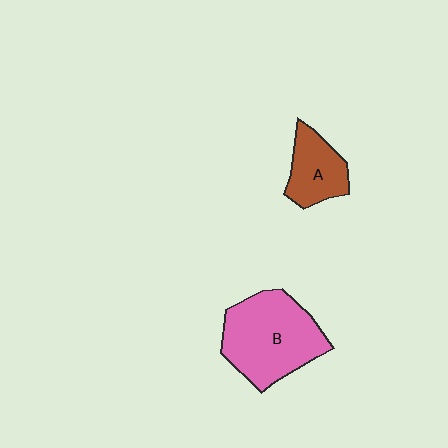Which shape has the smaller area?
Shape A (brown).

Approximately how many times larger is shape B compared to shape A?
Approximately 2.0 times.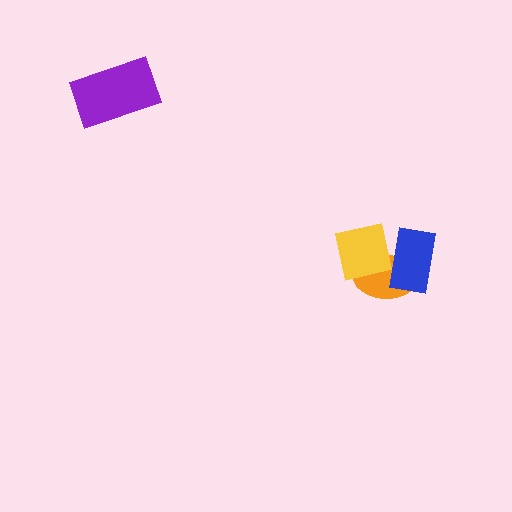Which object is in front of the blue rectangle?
The yellow square is in front of the blue rectangle.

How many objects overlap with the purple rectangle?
0 objects overlap with the purple rectangle.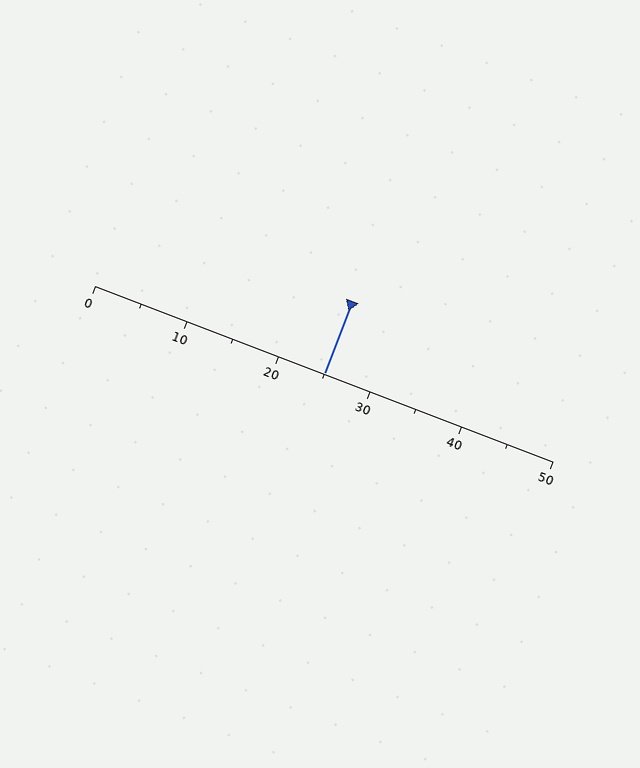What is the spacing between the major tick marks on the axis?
The major ticks are spaced 10 apart.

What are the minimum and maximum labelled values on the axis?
The axis runs from 0 to 50.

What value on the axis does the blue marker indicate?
The marker indicates approximately 25.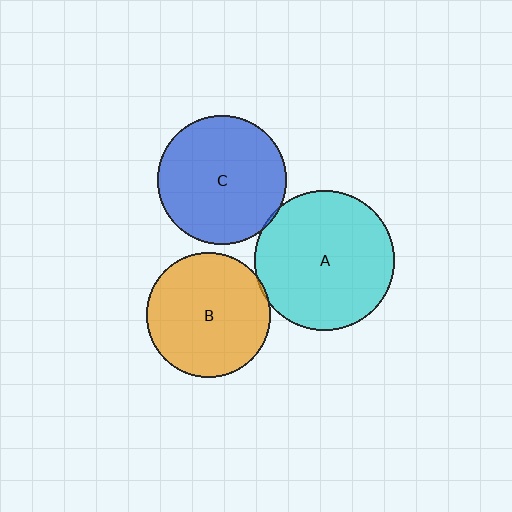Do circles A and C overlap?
Yes.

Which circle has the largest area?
Circle A (cyan).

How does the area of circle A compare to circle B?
Approximately 1.3 times.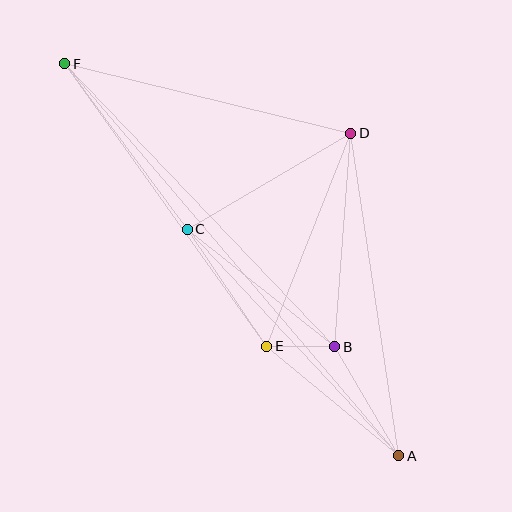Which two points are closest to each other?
Points B and E are closest to each other.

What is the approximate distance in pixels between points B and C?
The distance between B and C is approximately 189 pixels.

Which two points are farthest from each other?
Points A and F are farthest from each other.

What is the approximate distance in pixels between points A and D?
The distance between A and D is approximately 326 pixels.